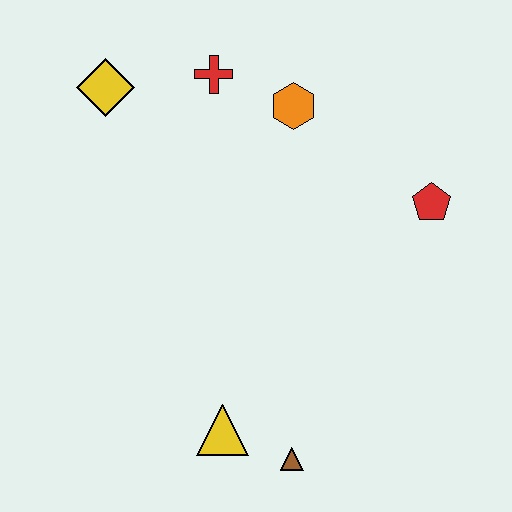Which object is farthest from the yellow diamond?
The brown triangle is farthest from the yellow diamond.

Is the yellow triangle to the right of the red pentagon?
No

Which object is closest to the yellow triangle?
The brown triangle is closest to the yellow triangle.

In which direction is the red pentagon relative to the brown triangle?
The red pentagon is above the brown triangle.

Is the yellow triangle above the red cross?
No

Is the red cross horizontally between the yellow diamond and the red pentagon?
Yes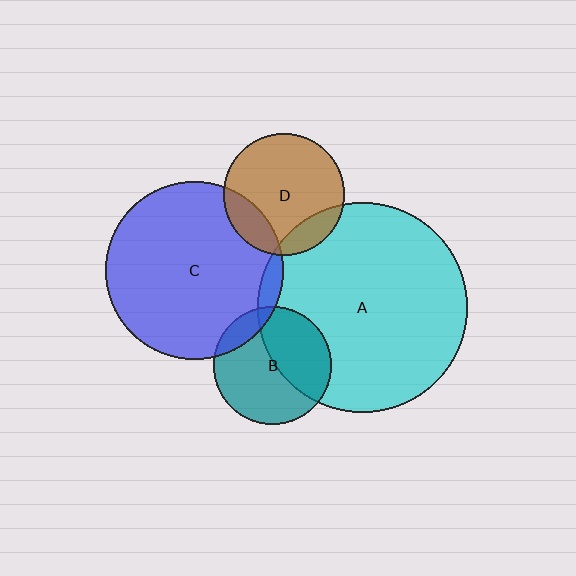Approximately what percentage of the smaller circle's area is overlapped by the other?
Approximately 20%.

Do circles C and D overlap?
Yes.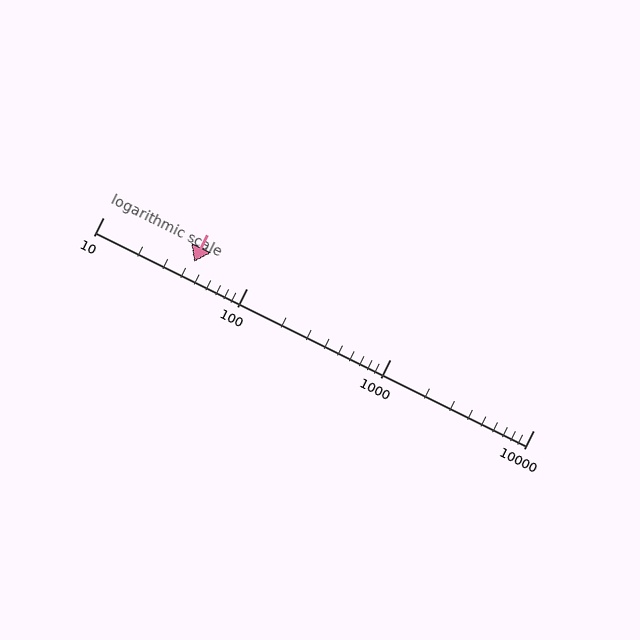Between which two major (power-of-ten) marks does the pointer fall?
The pointer is between 10 and 100.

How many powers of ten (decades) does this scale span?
The scale spans 3 decades, from 10 to 10000.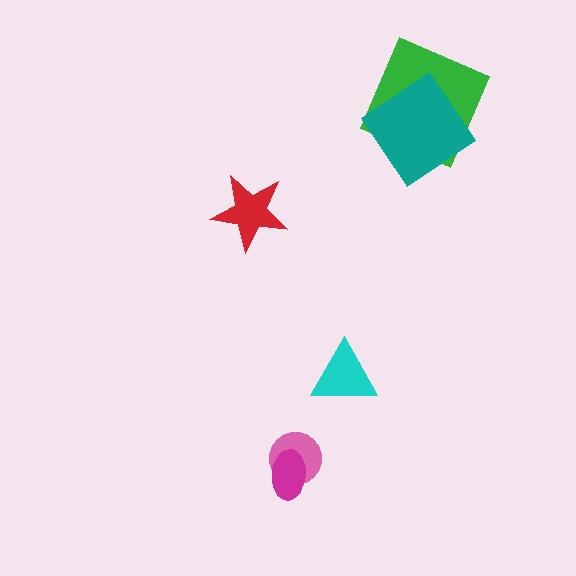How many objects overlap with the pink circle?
1 object overlaps with the pink circle.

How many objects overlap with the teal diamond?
1 object overlaps with the teal diamond.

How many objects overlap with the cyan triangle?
0 objects overlap with the cyan triangle.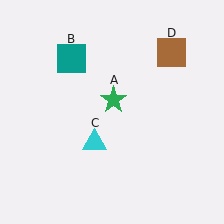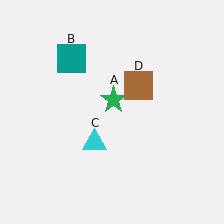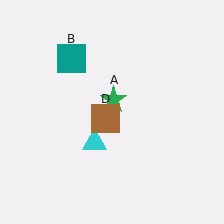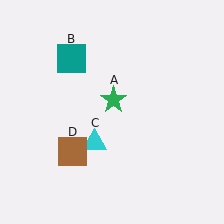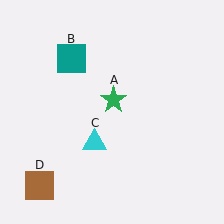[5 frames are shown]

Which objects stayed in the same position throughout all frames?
Green star (object A) and teal square (object B) and cyan triangle (object C) remained stationary.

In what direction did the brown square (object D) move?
The brown square (object D) moved down and to the left.